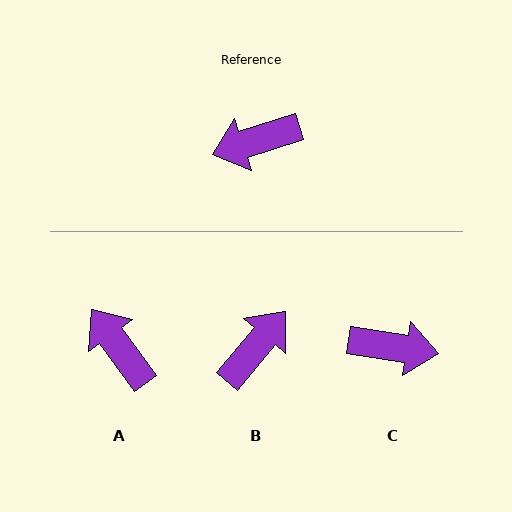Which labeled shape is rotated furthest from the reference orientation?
C, about 154 degrees away.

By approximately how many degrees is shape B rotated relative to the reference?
Approximately 148 degrees clockwise.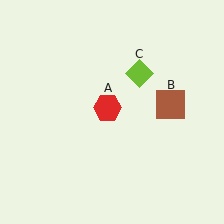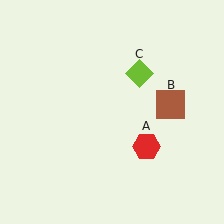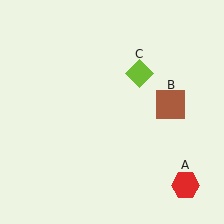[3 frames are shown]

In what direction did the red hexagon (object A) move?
The red hexagon (object A) moved down and to the right.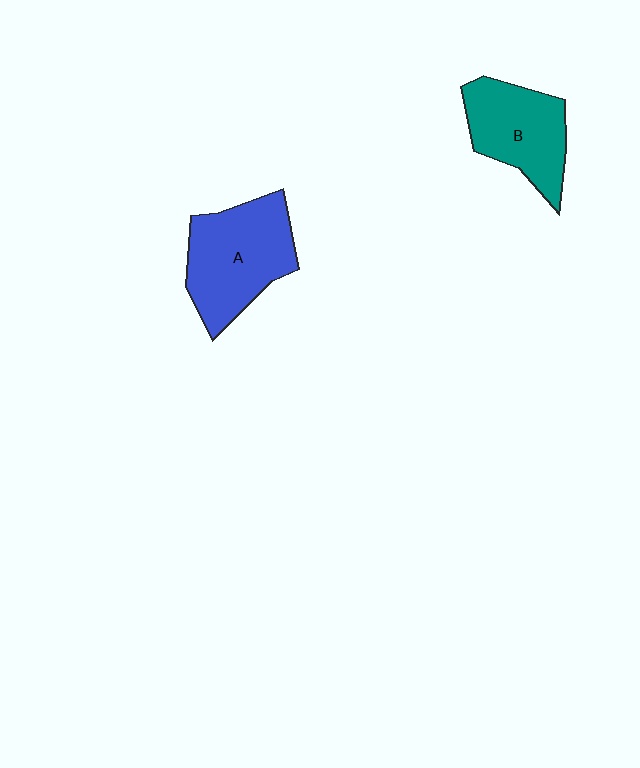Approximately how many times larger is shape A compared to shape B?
Approximately 1.2 times.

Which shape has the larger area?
Shape A (blue).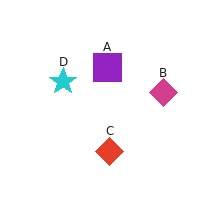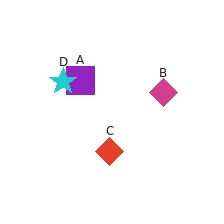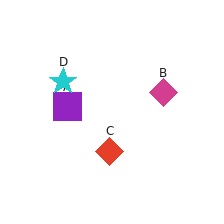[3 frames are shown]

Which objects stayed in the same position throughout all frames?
Magenta diamond (object B) and red diamond (object C) and cyan star (object D) remained stationary.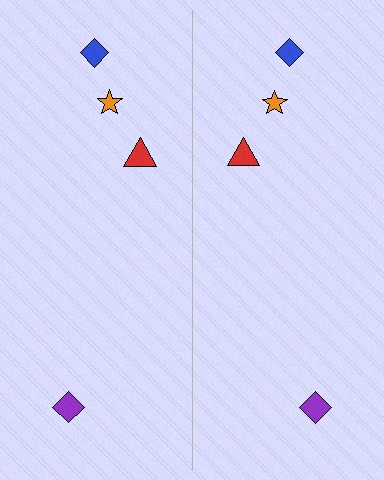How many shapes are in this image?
There are 8 shapes in this image.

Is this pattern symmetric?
Yes, this pattern has bilateral (reflection) symmetry.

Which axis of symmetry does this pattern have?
The pattern has a vertical axis of symmetry running through the center of the image.